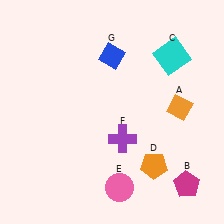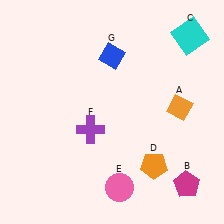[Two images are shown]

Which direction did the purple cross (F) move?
The purple cross (F) moved left.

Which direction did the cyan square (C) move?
The cyan square (C) moved up.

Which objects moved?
The objects that moved are: the cyan square (C), the purple cross (F).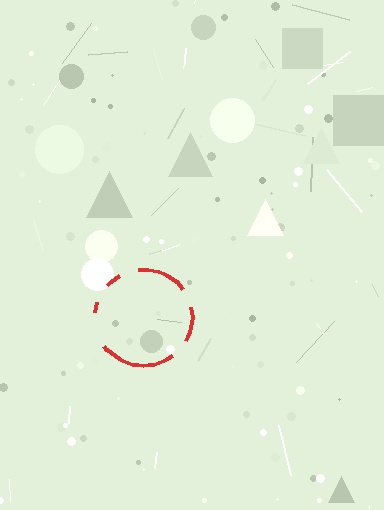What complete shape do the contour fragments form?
The contour fragments form a circle.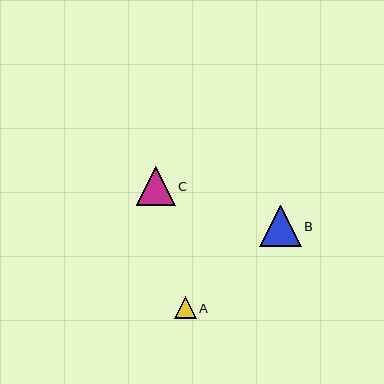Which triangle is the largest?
Triangle B is the largest with a size of approximately 42 pixels.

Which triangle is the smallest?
Triangle A is the smallest with a size of approximately 22 pixels.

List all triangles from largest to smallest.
From largest to smallest: B, C, A.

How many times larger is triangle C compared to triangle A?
Triangle C is approximately 1.8 times the size of triangle A.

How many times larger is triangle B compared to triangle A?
Triangle B is approximately 1.9 times the size of triangle A.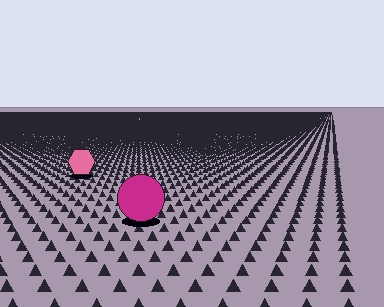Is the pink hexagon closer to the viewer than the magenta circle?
No. The magenta circle is closer — you can tell from the texture gradient: the ground texture is coarser near it.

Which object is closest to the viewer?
The magenta circle is closest. The texture marks near it are larger and more spread out.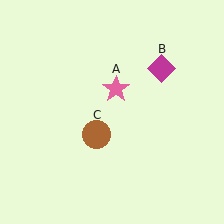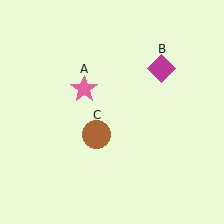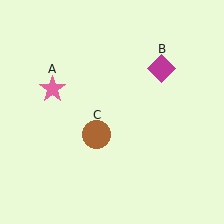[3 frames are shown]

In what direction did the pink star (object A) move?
The pink star (object A) moved left.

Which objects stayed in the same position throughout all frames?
Magenta diamond (object B) and brown circle (object C) remained stationary.